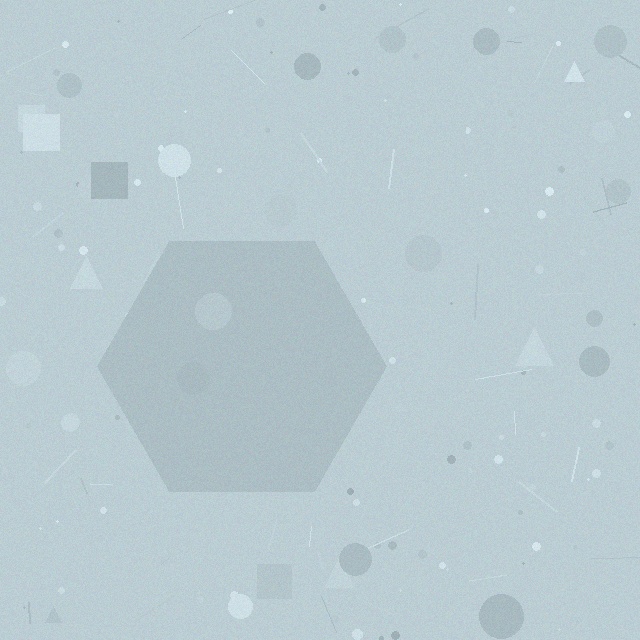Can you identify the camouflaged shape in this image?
The camouflaged shape is a hexagon.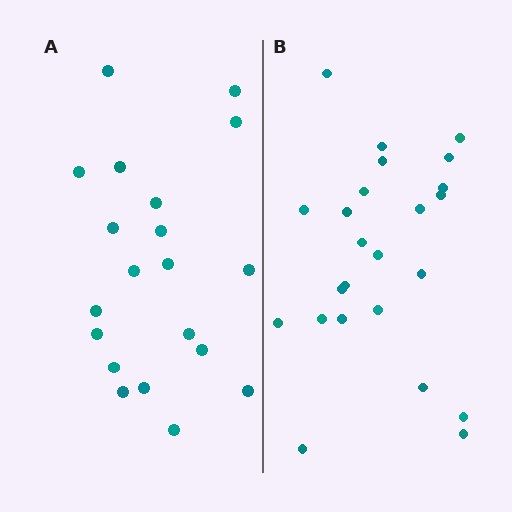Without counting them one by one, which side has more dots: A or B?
Region B (the right region) has more dots.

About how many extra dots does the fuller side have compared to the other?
Region B has about 4 more dots than region A.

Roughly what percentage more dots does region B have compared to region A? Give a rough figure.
About 20% more.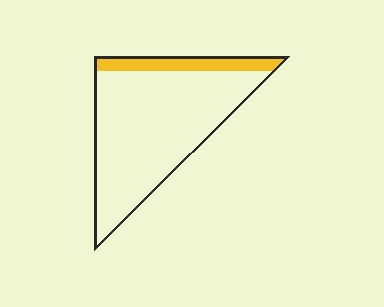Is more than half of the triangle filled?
No.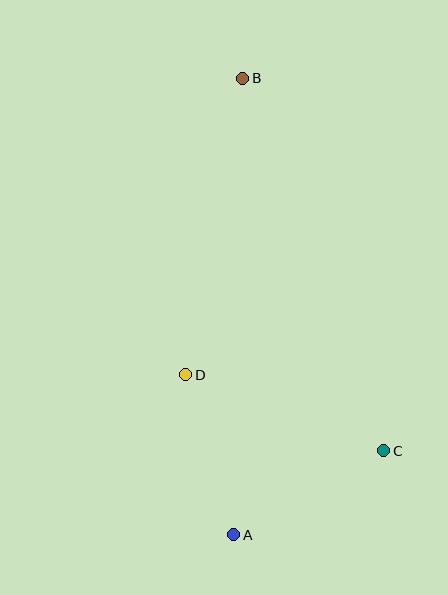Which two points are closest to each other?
Points A and D are closest to each other.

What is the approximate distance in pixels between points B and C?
The distance between B and C is approximately 398 pixels.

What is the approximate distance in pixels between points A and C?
The distance between A and C is approximately 172 pixels.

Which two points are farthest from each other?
Points A and B are farthest from each other.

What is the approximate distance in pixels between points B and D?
The distance between B and D is approximately 302 pixels.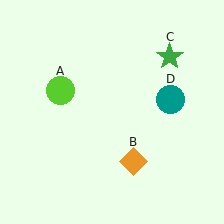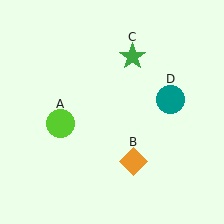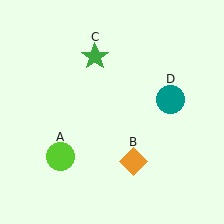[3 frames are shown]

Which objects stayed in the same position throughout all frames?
Orange diamond (object B) and teal circle (object D) remained stationary.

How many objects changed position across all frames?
2 objects changed position: lime circle (object A), green star (object C).